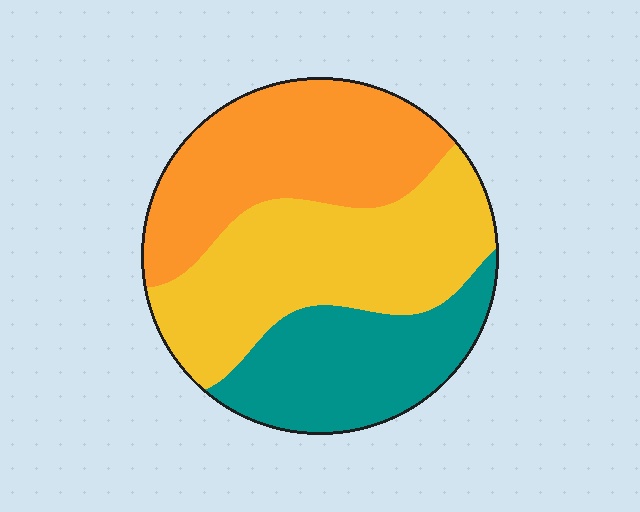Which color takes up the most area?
Yellow, at roughly 40%.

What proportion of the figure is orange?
Orange takes up about one third (1/3) of the figure.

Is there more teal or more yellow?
Yellow.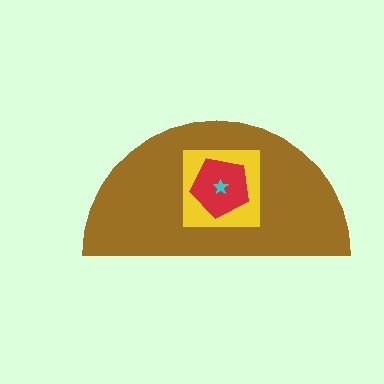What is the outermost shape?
The brown semicircle.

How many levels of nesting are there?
4.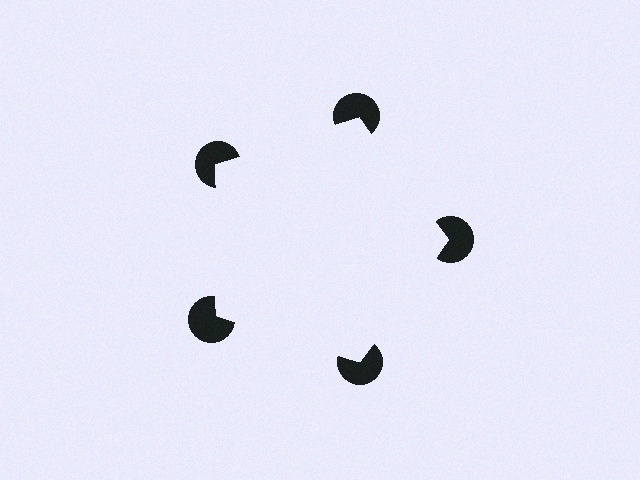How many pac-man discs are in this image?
There are 5 — one at each vertex of the illusory pentagon.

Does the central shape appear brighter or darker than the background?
It typically appears slightly brighter than the background, even though no actual brightness change is drawn.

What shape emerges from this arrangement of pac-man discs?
An illusory pentagon — its edges are inferred from the aligned wedge cuts in the pac-man discs, not physically drawn.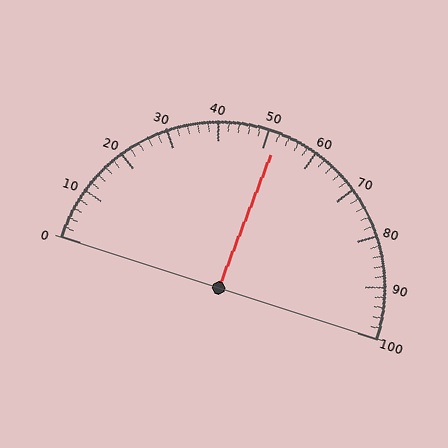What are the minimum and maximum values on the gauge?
The gauge ranges from 0 to 100.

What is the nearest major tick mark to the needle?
The nearest major tick mark is 50.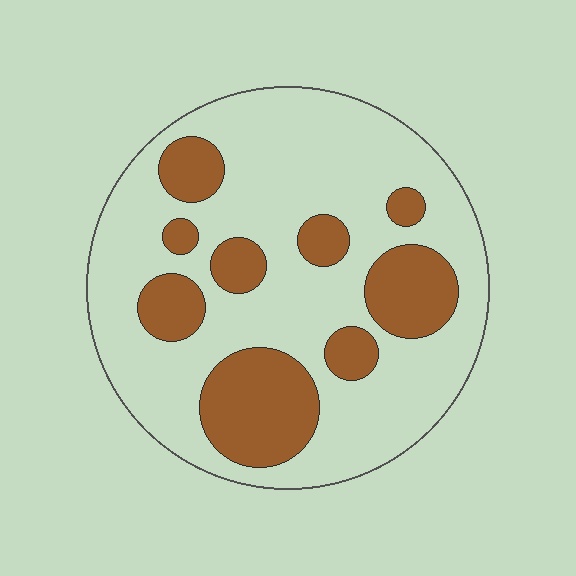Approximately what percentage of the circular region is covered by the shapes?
Approximately 30%.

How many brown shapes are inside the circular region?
9.